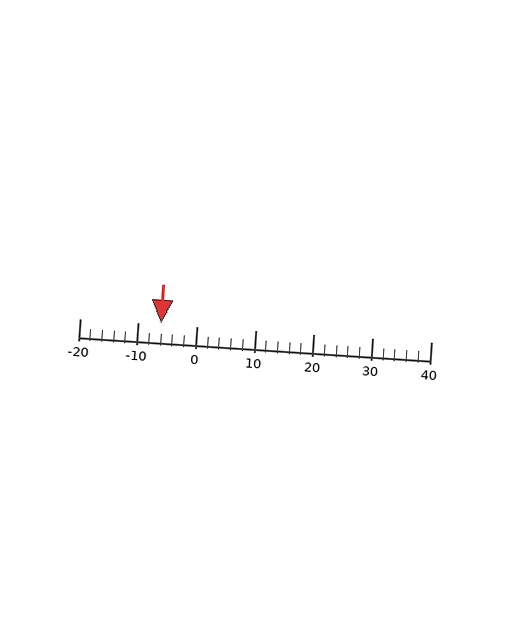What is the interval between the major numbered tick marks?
The major tick marks are spaced 10 units apart.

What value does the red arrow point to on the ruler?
The red arrow points to approximately -6.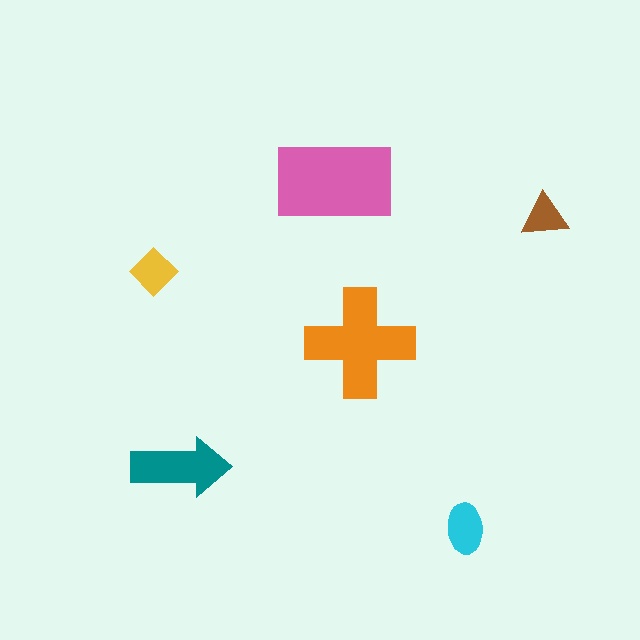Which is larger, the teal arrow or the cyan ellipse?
The teal arrow.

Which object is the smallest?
The brown triangle.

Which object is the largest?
The pink rectangle.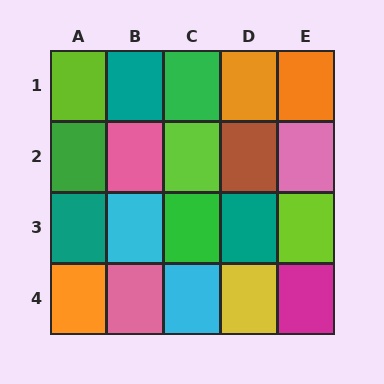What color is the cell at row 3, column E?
Lime.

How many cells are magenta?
1 cell is magenta.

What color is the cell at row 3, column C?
Green.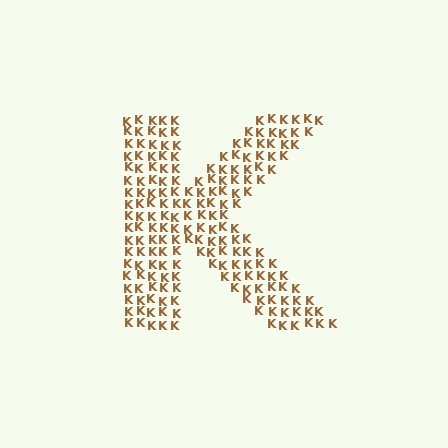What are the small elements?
The small elements are letter K's.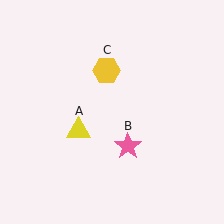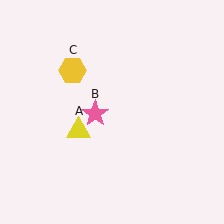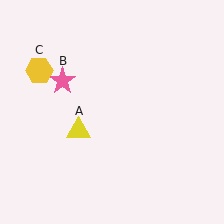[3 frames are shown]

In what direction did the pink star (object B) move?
The pink star (object B) moved up and to the left.